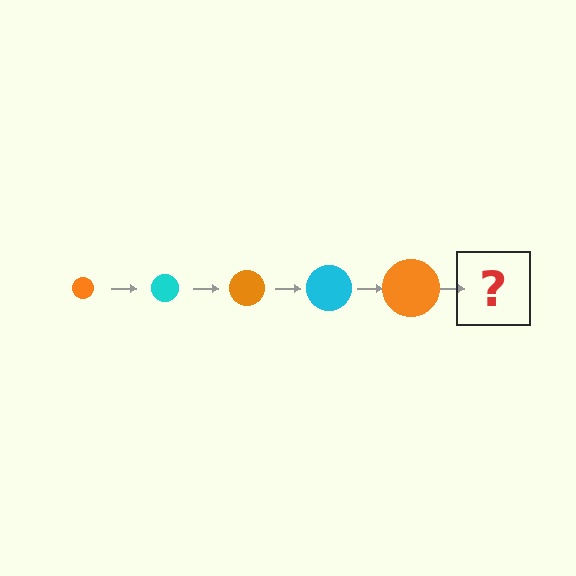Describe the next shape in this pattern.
It should be a cyan circle, larger than the previous one.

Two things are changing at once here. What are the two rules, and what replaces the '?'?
The two rules are that the circle grows larger each step and the color cycles through orange and cyan. The '?' should be a cyan circle, larger than the previous one.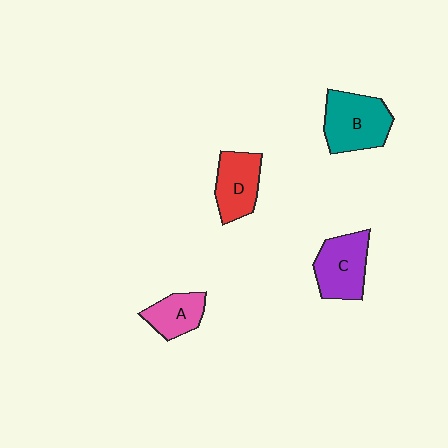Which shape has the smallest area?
Shape A (pink).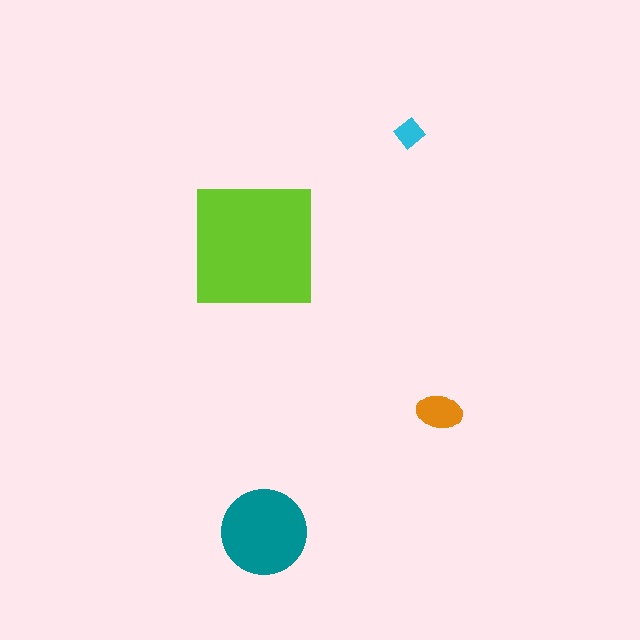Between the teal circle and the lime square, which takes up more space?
The lime square.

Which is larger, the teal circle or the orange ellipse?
The teal circle.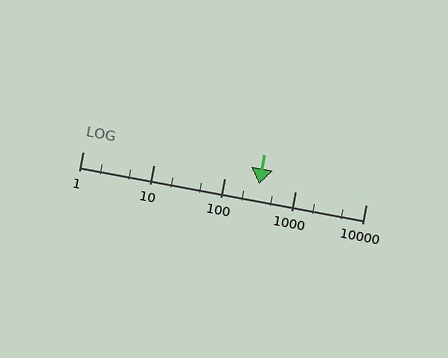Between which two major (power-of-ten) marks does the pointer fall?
The pointer is between 100 and 1000.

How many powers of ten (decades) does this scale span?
The scale spans 4 decades, from 1 to 10000.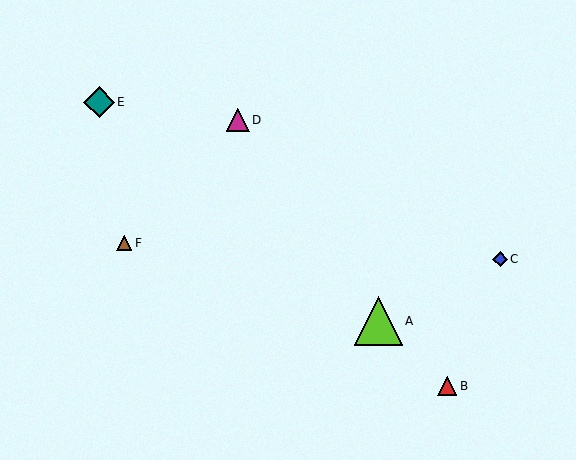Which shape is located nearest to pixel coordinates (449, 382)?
The red triangle (labeled B) at (447, 386) is nearest to that location.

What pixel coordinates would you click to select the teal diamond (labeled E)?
Click at (99, 102) to select the teal diamond E.